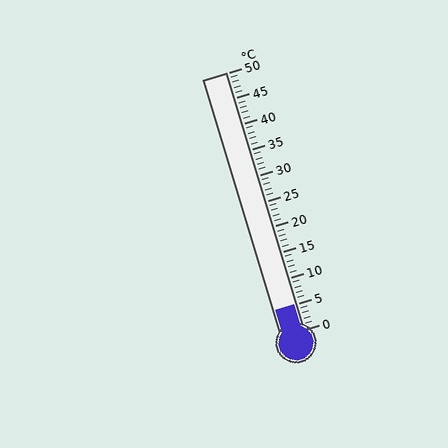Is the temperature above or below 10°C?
The temperature is below 10°C.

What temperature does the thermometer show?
The thermometer shows approximately 5°C.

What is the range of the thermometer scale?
The thermometer scale ranges from 0°C to 50°C.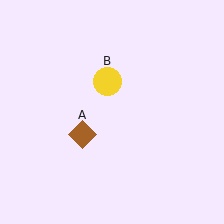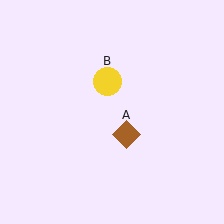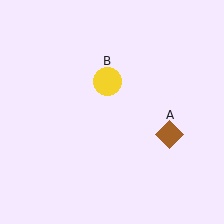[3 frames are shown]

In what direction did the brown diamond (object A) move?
The brown diamond (object A) moved right.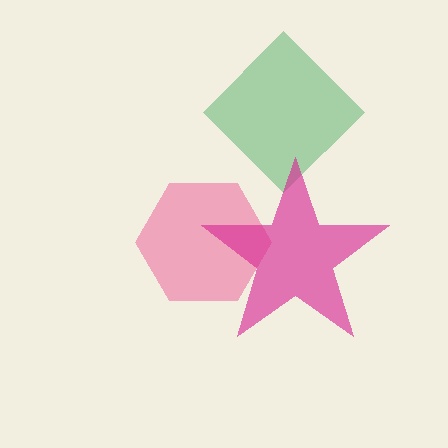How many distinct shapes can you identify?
There are 3 distinct shapes: a pink hexagon, a green diamond, a magenta star.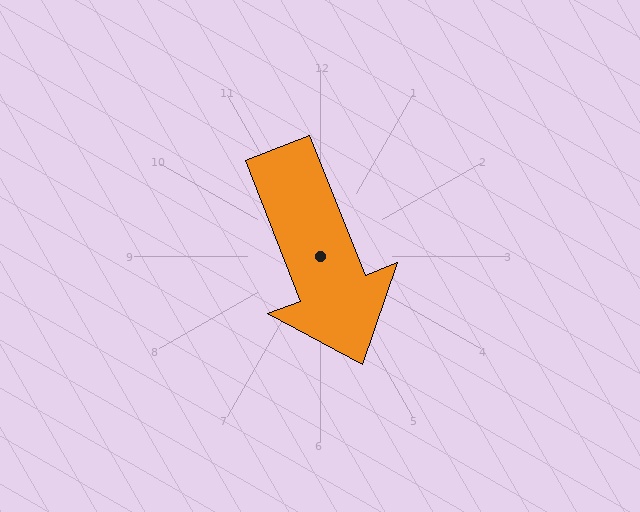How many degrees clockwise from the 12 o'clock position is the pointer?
Approximately 159 degrees.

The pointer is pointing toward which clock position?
Roughly 5 o'clock.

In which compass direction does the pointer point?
South.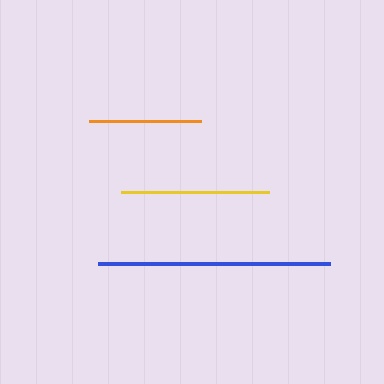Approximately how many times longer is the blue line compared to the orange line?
The blue line is approximately 2.1 times the length of the orange line.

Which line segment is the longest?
The blue line is the longest at approximately 232 pixels.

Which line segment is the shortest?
The orange line is the shortest at approximately 112 pixels.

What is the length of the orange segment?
The orange segment is approximately 112 pixels long.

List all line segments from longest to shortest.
From longest to shortest: blue, yellow, orange.